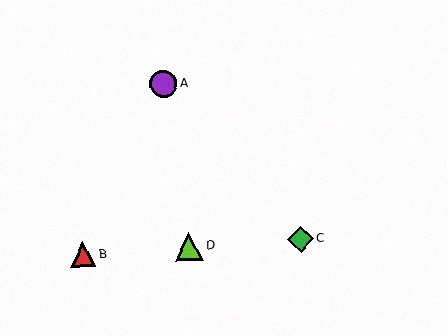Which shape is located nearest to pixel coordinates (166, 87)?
The purple circle (labeled A) at (163, 84) is nearest to that location.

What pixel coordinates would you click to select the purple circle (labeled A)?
Click at (163, 84) to select the purple circle A.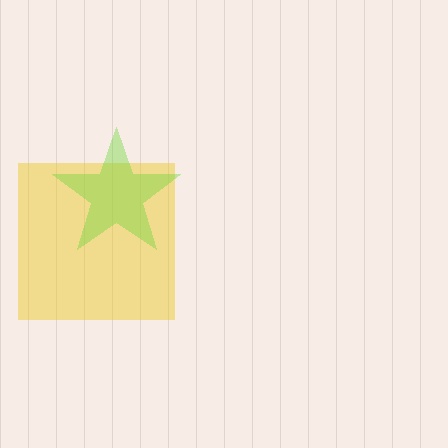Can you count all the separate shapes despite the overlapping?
Yes, there are 2 separate shapes.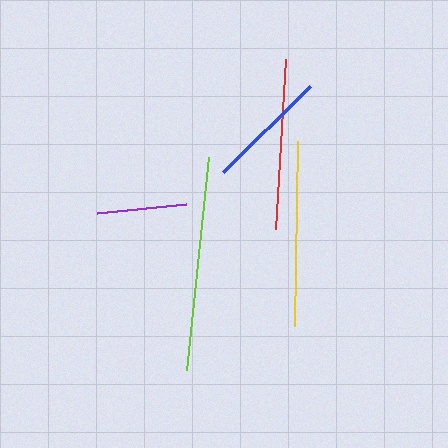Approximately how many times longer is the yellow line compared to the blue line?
The yellow line is approximately 1.5 times the length of the blue line.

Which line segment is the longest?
The lime line is the longest at approximately 214 pixels.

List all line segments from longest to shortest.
From longest to shortest: lime, yellow, red, blue, purple.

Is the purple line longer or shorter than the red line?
The red line is longer than the purple line.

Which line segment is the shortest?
The purple line is the shortest at approximately 89 pixels.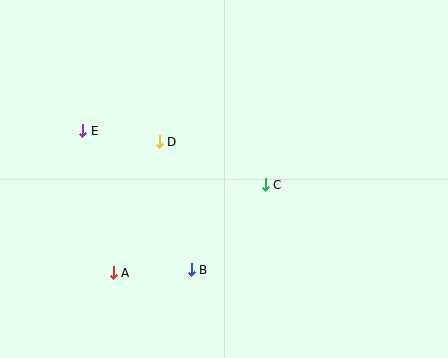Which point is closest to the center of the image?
Point C at (265, 185) is closest to the center.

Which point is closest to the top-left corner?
Point E is closest to the top-left corner.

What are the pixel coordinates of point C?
Point C is at (265, 185).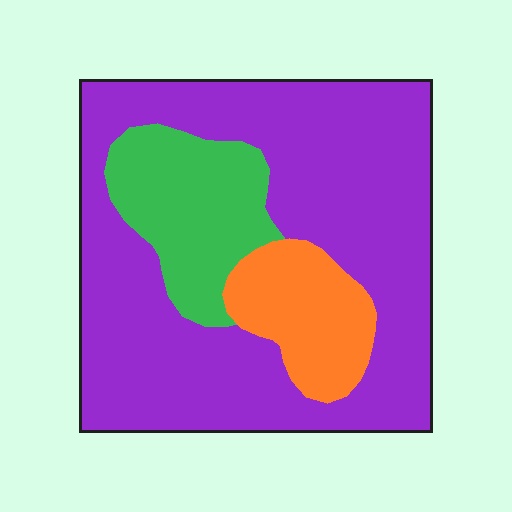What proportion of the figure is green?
Green takes up about one sixth (1/6) of the figure.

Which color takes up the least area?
Orange, at roughly 15%.